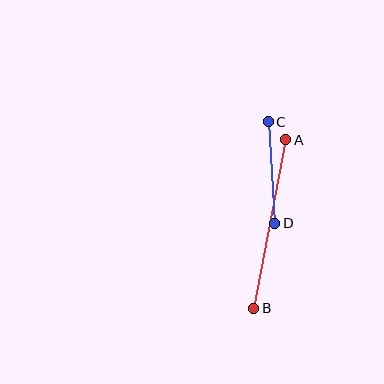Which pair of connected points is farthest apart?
Points A and B are farthest apart.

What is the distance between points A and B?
The distance is approximately 171 pixels.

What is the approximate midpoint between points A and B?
The midpoint is at approximately (270, 224) pixels.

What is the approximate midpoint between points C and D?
The midpoint is at approximately (272, 172) pixels.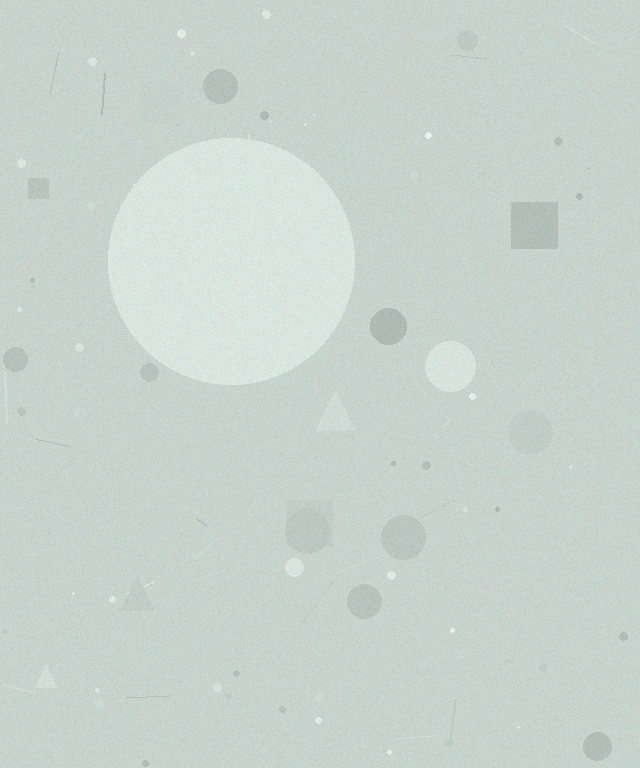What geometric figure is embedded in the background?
A circle is embedded in the background.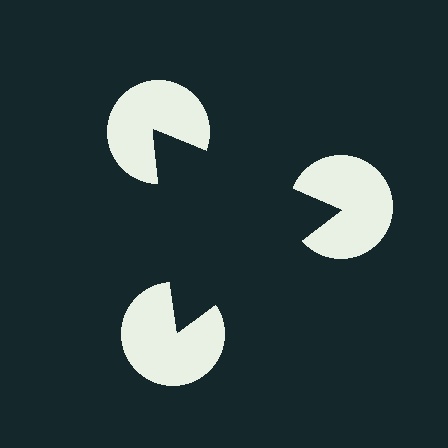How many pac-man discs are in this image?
There are 3 — one at each vertex of the illusory triangle.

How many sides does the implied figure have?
3 sides.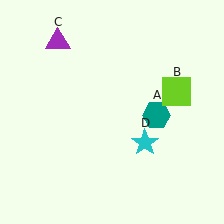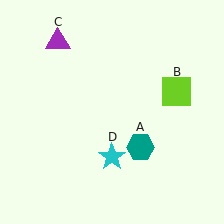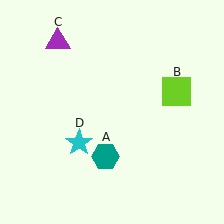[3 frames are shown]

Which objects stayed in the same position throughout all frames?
Lime square (object B) and purple triangle (object C) remained stationary.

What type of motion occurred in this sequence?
The teal hexagon (object A), cyan star (object D) rotated clockwise around the center of the scene.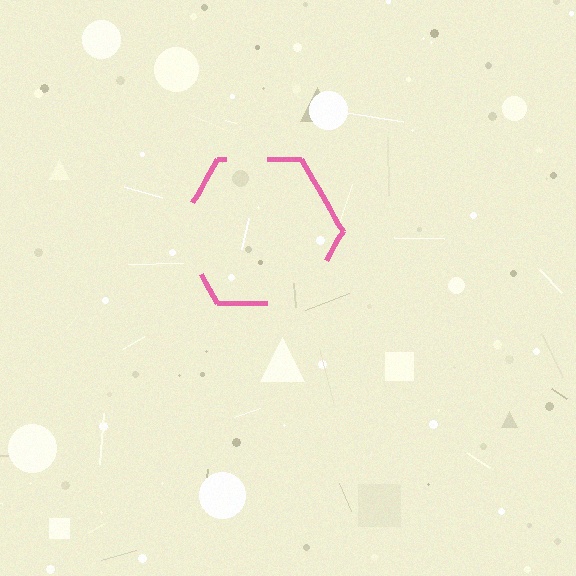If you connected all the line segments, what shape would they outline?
They would outline a hexagon.